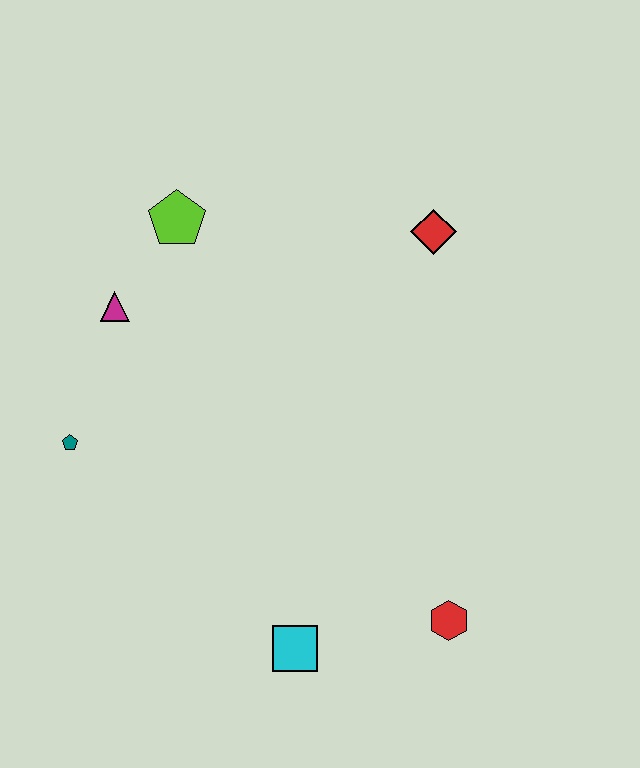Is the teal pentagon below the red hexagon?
No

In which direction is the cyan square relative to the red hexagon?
The cyan square is to the left of the red hexagon.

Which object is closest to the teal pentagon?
The magenta triangle is closest to the teal pentagon.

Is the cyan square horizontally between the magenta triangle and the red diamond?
Yes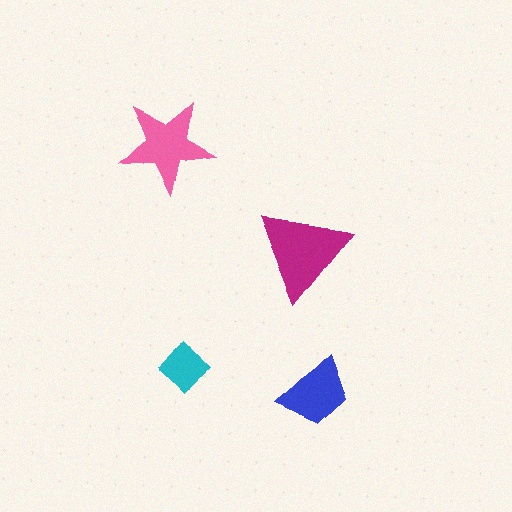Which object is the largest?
The magenta triangle.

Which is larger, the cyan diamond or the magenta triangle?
The magenta triangle.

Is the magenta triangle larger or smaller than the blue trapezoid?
Larger.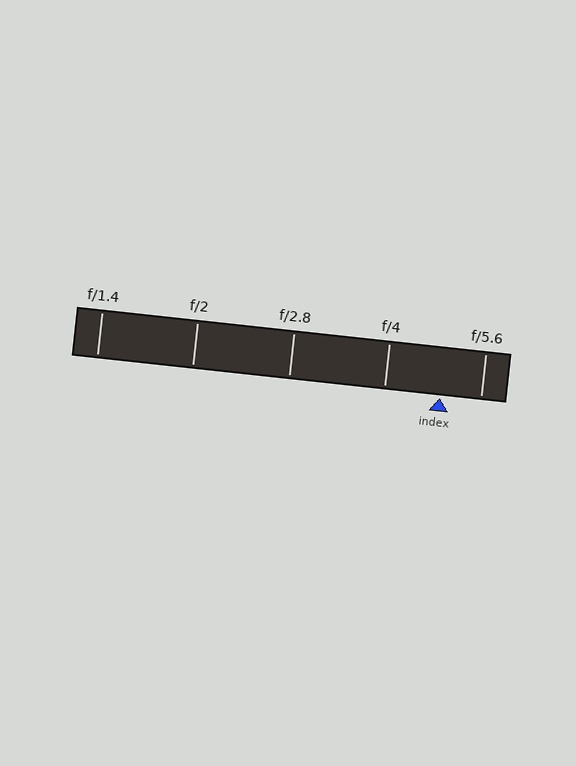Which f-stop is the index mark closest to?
The index mark is closest to f/5.6.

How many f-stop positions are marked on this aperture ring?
There are 5 f-stop positions marked.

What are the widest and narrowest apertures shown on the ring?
The widest aperture shown is f/1.4 and the narrowest is f/5.6.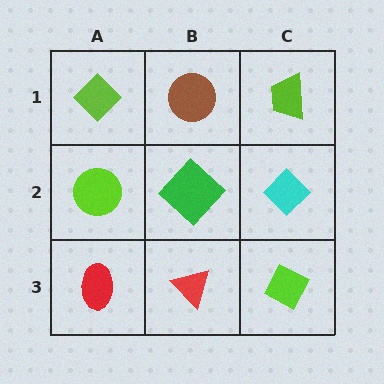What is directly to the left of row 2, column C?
A green diamond.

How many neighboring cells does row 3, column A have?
2.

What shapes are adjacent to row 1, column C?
A cyan diamond (row 2, column C), a brown circle (row 1, column B).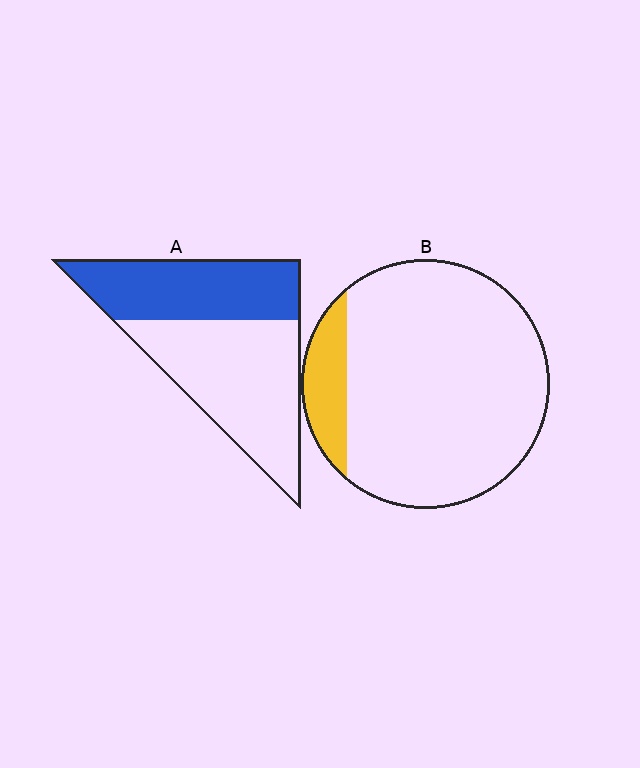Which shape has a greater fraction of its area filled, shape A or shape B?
Shape A.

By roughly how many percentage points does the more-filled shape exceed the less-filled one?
By roughly 30 percentage points (A over B).